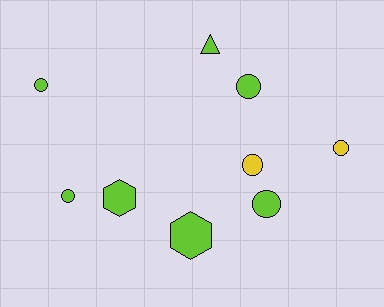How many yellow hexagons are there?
There are no yellow hexagons.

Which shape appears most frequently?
Circle, with 6 objects.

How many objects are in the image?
There are 9 objects.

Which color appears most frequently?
Lime, with 7 objects.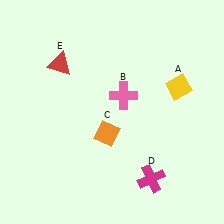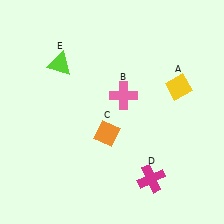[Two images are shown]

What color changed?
The triangle (E) changed from red in Image 1 to lime in Image 2.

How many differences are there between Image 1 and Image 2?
There is 1 difference between the two images.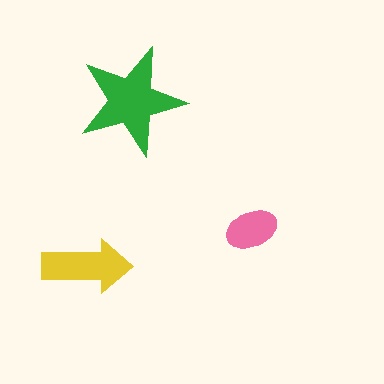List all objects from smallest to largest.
The pink ellipse, the yellow arrow, the green star.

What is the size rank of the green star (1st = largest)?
1st.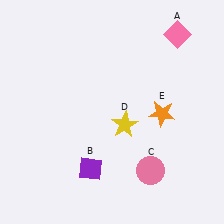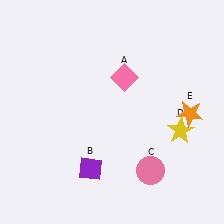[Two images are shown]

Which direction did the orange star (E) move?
The orange star (E) moved right.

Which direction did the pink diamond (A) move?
The pink diamond (A) moved left.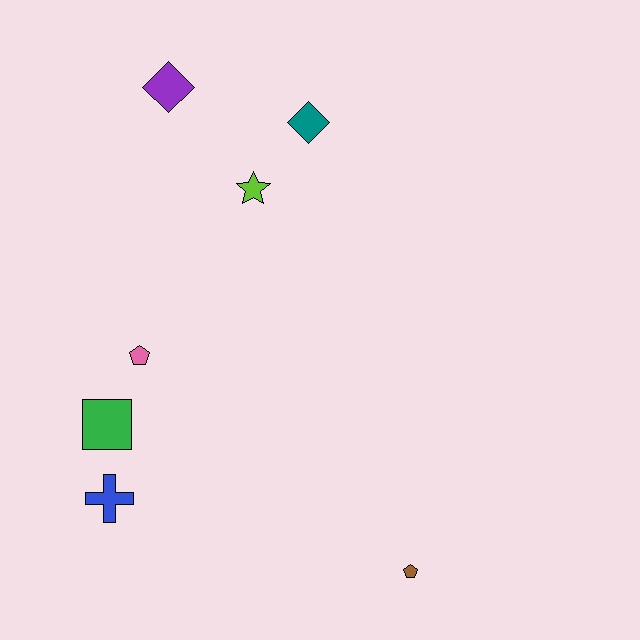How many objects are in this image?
There are 7 objects.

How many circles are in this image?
There are no circles.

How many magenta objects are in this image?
There are no magenta objects.